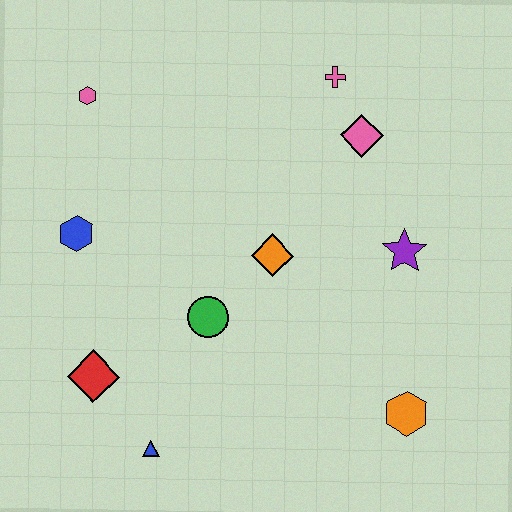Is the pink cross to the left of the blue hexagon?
No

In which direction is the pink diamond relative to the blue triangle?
The pink diamond is above the blue triangle.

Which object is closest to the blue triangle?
The red diamond is closest to the blue triangle.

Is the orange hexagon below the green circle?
Yes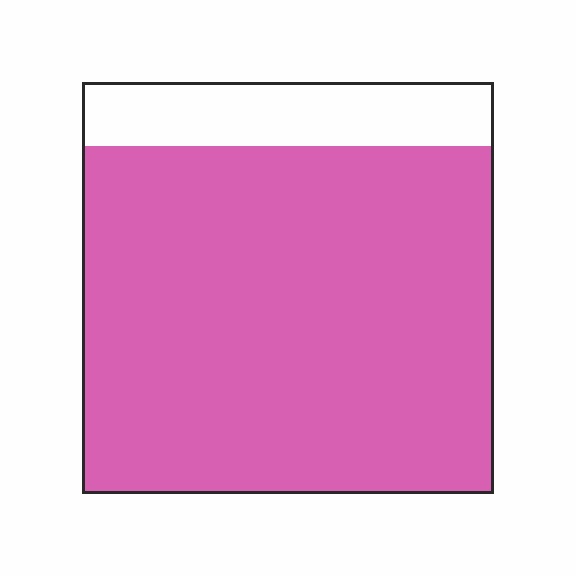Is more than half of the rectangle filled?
Yes.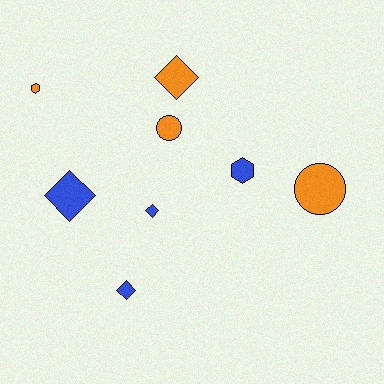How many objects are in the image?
There are 8 objects.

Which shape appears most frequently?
Diamond, with 4 objects.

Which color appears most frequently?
Orange, with 4 objects.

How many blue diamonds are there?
There are 3 blue diamonds.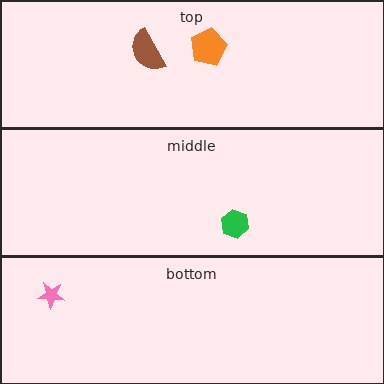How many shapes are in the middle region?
1.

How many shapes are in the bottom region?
1.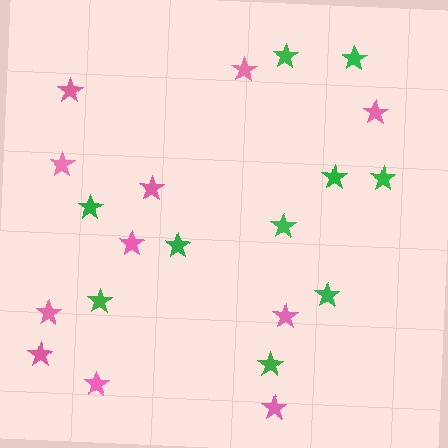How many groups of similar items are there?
There are 2 groups: one group of green stars (10) and one group of pink stars (11).